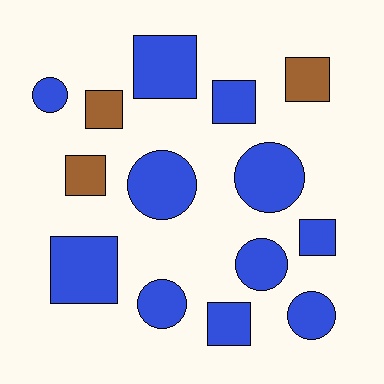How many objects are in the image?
There are 14 objects.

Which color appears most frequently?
Blue, with 11 objects.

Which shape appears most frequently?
Square, with 8 objects.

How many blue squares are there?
There are 5 blue squares.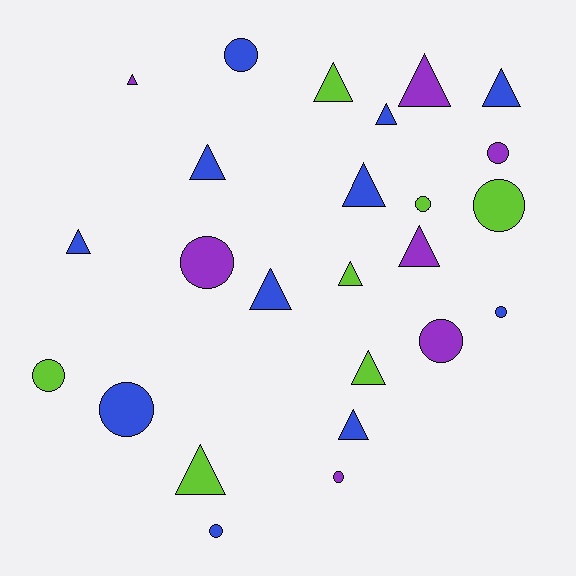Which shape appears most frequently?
Triangle, with 14 objects.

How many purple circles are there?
There are 4 purple circles.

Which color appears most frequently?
Blue, with 11 objects.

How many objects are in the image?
There are 25 objects.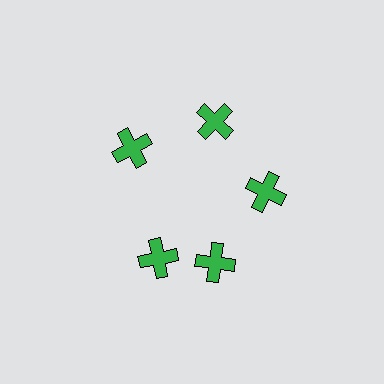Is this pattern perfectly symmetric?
No. The 5 green crosses are arranged in a ring, but one element near the 8 o'clock position is rotated out of alignment along the ring, breaking the 5-fold rotational symmetry.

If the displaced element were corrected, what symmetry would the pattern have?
It would have 5-fold rotational symmetry — the pattern would map onto itself every 72 degrees.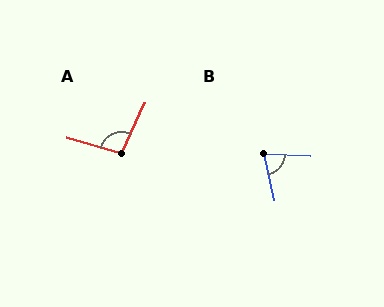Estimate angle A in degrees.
Approximately 99 degrees.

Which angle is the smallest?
B, at approximately 75 degrees.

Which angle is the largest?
A, at approximately 99 degrees.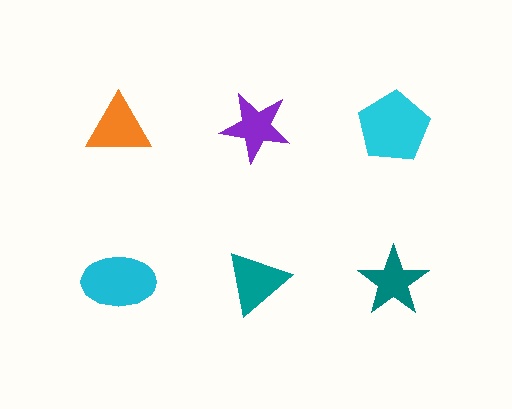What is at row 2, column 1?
A cyan ellipse.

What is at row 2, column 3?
A teal star.